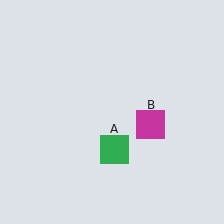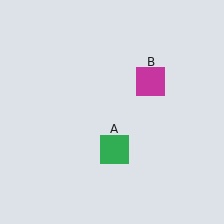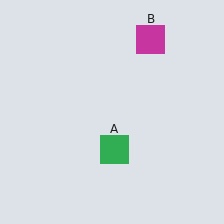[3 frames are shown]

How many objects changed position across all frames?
1 object changed position: magenta square (object B).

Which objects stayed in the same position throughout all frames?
Green square (object A) remained stationary.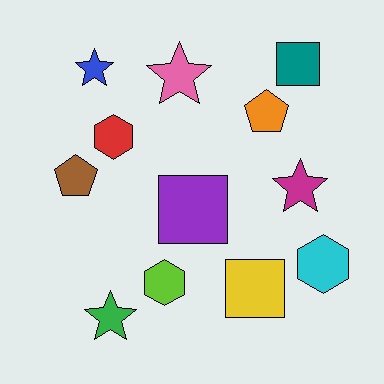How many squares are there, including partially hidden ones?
There are 3 squares.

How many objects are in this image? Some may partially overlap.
There are 12 objects.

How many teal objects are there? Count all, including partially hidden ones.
There is 1 teal object.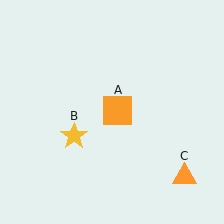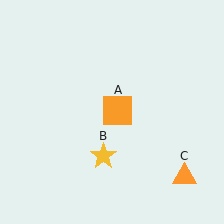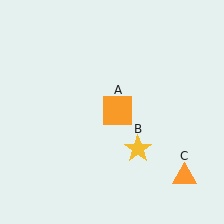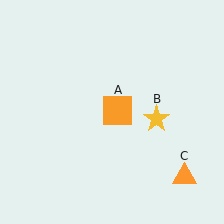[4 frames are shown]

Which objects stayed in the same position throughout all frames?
Orange square (object A) and orange triangle (object C) remained stationary.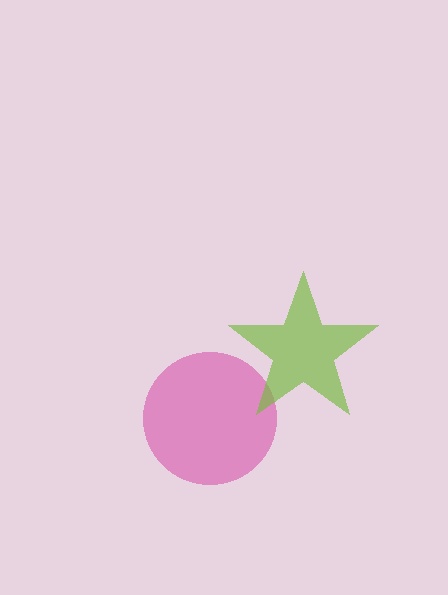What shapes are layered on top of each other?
The layered shapes are: a magenta circle, a lime star.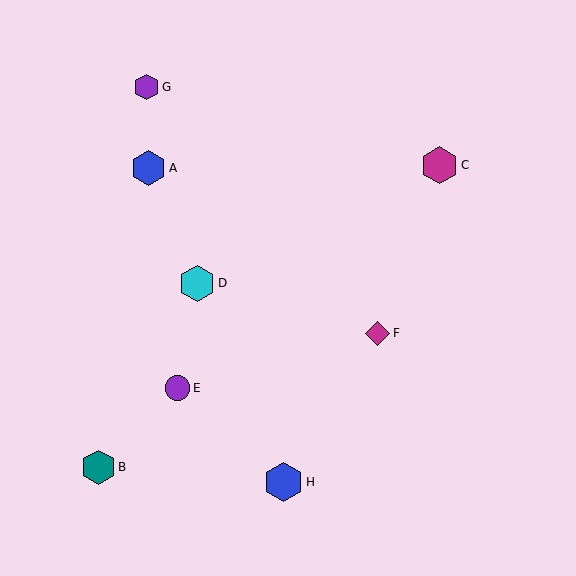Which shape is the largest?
The blue hexagon (labeled H) is the largest.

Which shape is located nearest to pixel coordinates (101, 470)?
The teal hexagon (labeled B) at (98, 467) is nearest to that location.